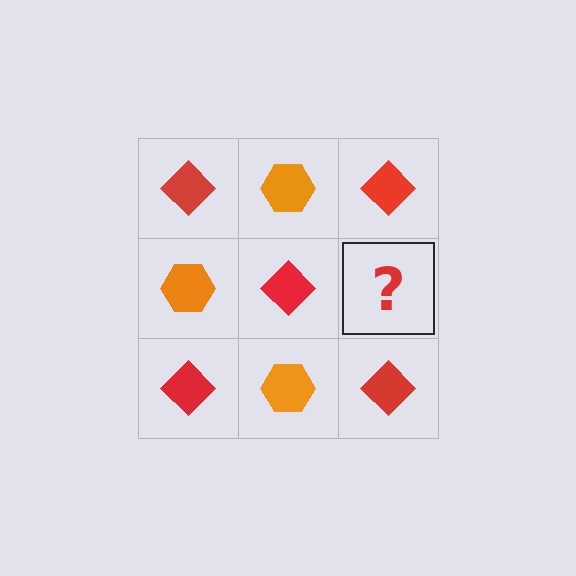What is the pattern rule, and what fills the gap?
The rule is that it alternates red diamond and orange hexagon in a checkerboard pattern. The gap should be filled with an orange hexagon.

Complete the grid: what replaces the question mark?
The question mark should be replaced with an orange hexagon.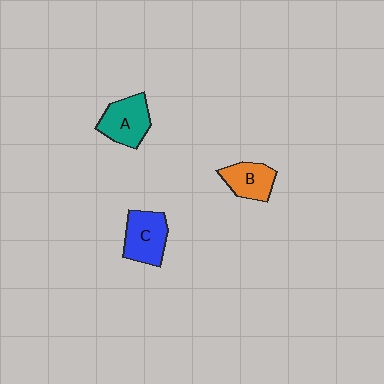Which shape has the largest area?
Shape C (blue).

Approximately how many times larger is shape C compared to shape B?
Approximately 1.2 times.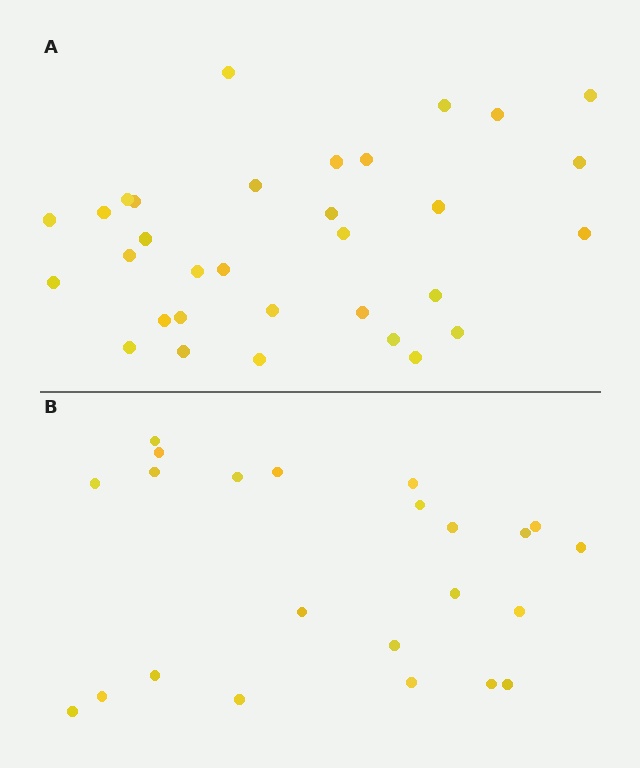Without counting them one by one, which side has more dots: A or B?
Region A (the top region) has more dots.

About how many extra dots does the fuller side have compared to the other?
Region A has roughly 8 or so more dots than region B.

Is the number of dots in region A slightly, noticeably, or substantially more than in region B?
Region A has noticeably more, but not dramatically so. The ratio is roughly 1.4 to 1.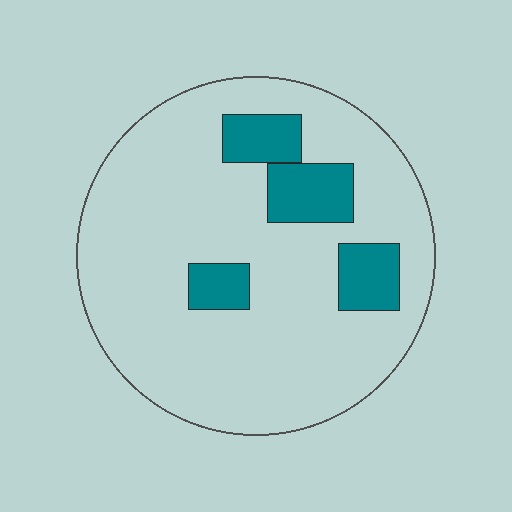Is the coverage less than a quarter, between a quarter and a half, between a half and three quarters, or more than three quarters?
Less than a quarter.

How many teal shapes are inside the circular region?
4.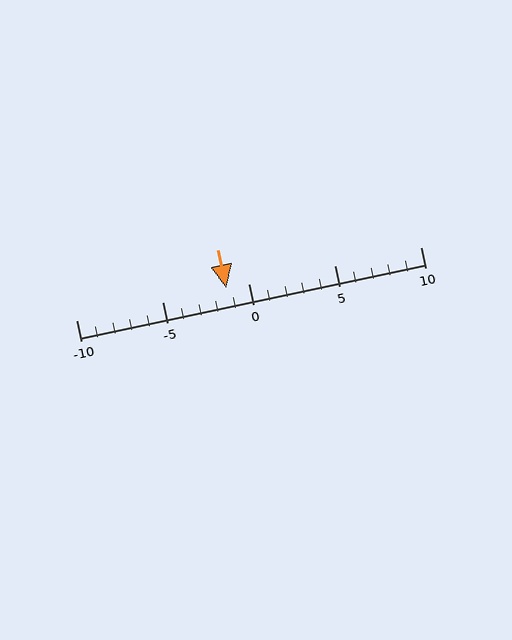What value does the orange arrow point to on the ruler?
The orange arrow points to approximately -1.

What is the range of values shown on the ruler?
The ruler shows values from -10 to 10.